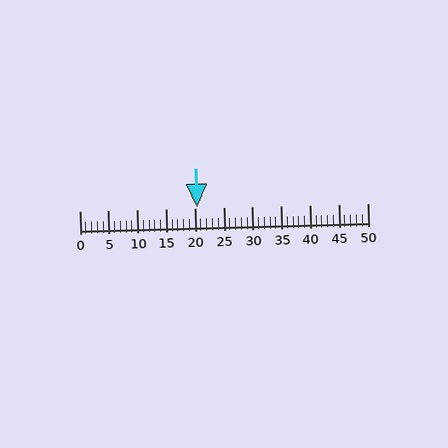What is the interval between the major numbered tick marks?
The major tick marks are spaced 5 units apart.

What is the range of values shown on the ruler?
The ruler shows values from 0 to 50.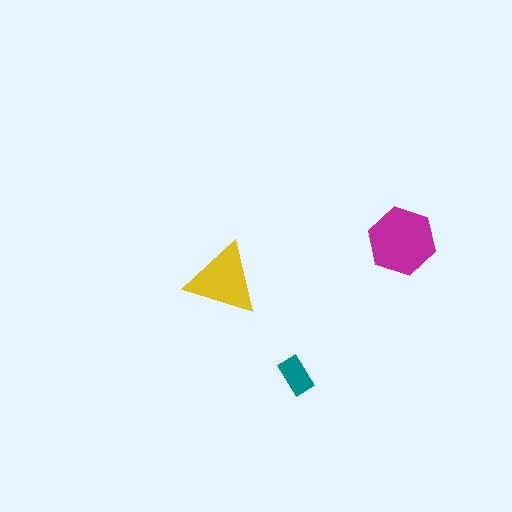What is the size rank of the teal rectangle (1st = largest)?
3rd.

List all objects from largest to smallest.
The magenta hexagon, the yellow triangle, the teal rectangle.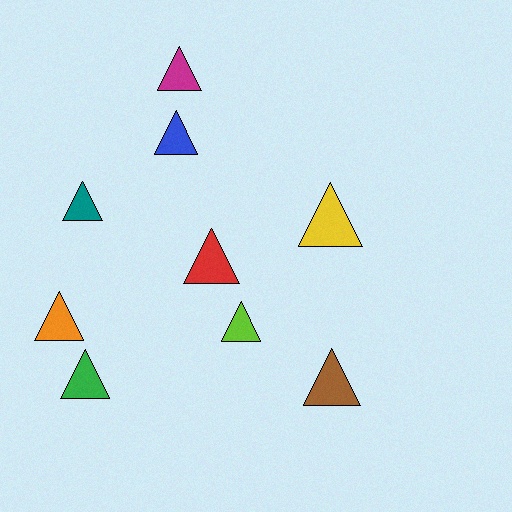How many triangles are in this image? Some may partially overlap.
There are 9 triangles.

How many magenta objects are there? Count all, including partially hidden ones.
There is 1 magenta object.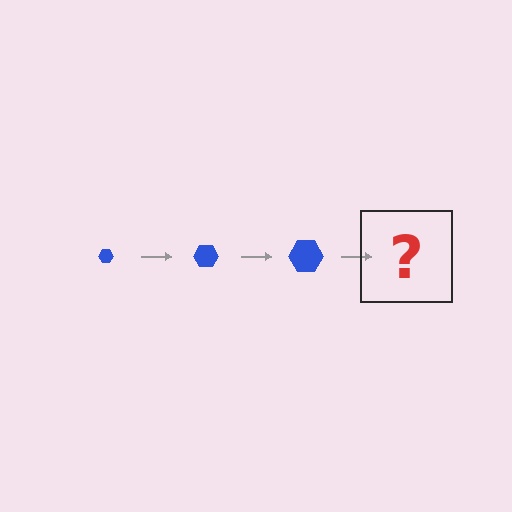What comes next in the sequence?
The next element should be a blue hexagon, larger than the previous one.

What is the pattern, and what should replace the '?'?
The pattern is that the hexagon gets progressively larger each step. The '?' should be a blue hexagon, larger than the previous one.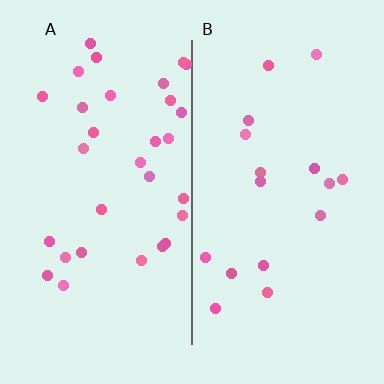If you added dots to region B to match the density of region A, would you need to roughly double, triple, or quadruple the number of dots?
Approximately double.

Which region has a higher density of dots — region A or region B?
A (the left).